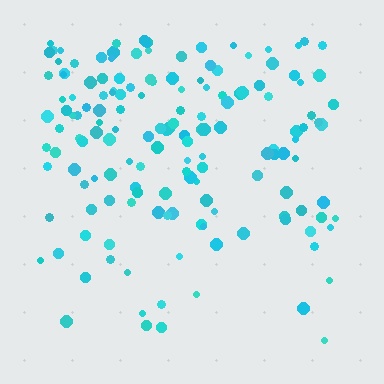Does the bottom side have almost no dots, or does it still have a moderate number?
Still a moderate number, just noticeably fewer than the top.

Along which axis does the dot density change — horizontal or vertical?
Vertical.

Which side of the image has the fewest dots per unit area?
The bottom.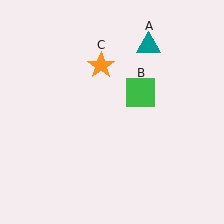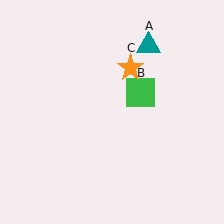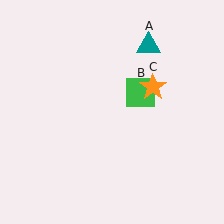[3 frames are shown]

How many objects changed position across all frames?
1 object changed position: orange star (object C).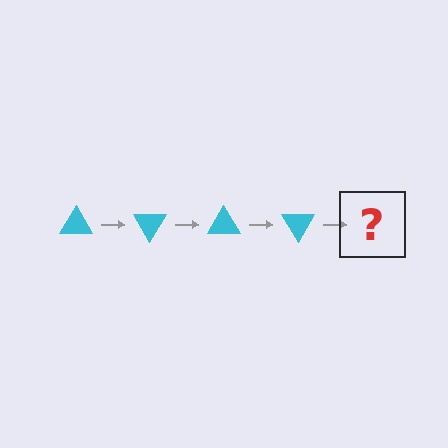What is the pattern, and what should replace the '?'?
The pattern is that the triangle rotates 60 degrees each step. The '?' should be a cyan triangle rotated 240 degrees.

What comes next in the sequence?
The next element should be a cyan triangle rotated 240 degrees.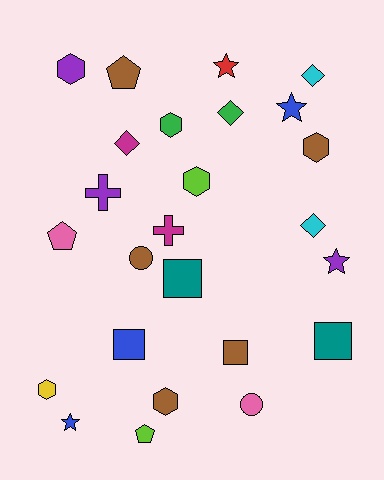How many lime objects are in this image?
There are 2 lime objects.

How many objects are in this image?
There are 25 objects.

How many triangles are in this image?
There are no triangles.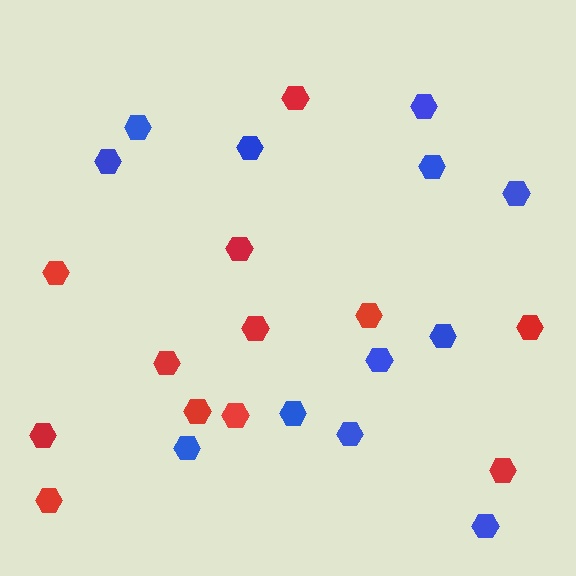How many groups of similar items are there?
There are 2 groups: one group of blue hexagons (12) and one group of red hexagons (12).